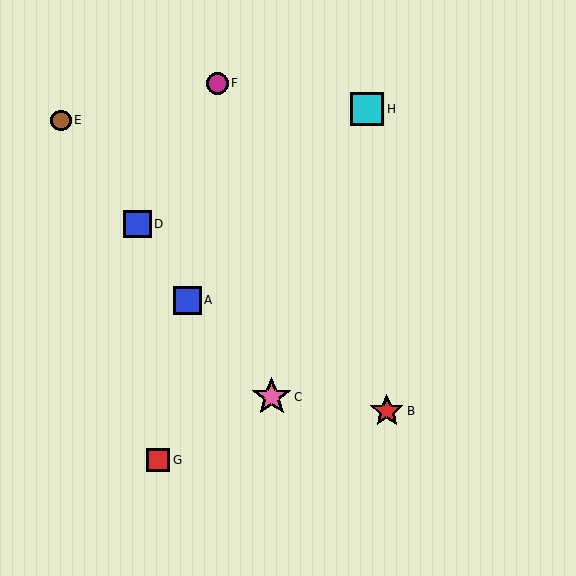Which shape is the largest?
The pink star (labeled C) is the largest.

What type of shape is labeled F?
Shape F is a magenta circle.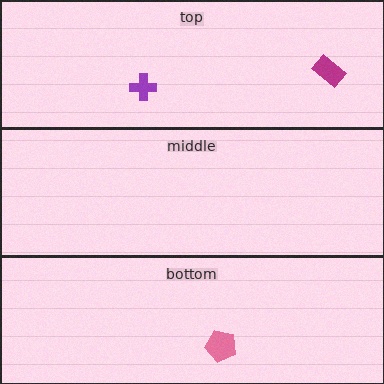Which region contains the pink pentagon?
The bottom region.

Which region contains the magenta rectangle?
The top region.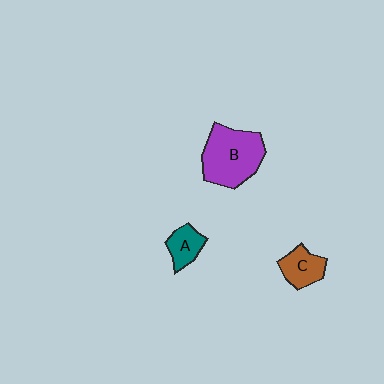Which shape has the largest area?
Shape B (purple).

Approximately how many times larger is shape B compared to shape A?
Approximately 2.6 times.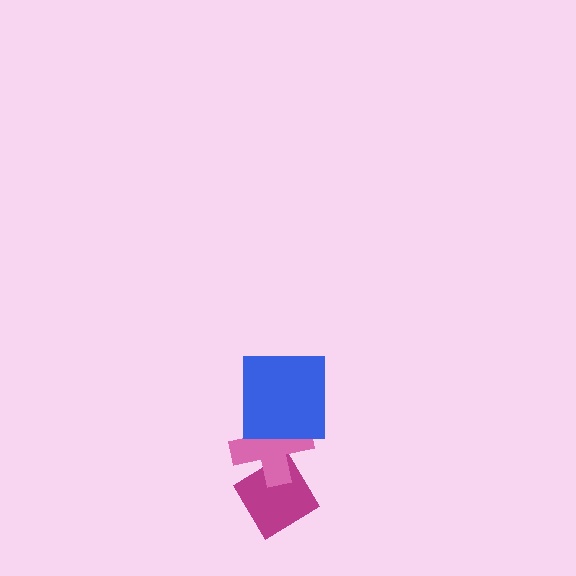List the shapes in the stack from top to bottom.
From top to bottom: the blue square, the pink cross, the magenta diamond.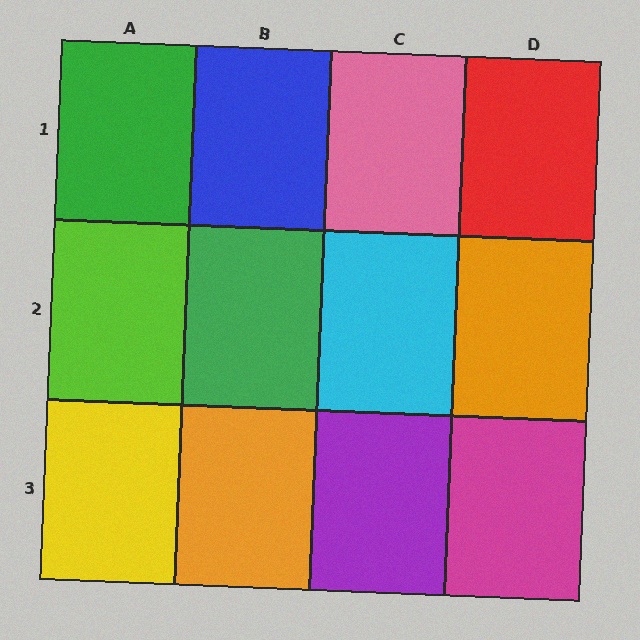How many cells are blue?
1 cell is blue.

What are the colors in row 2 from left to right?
Lime, green, cyan, orange.